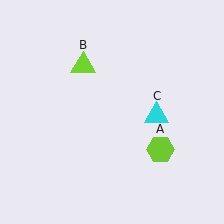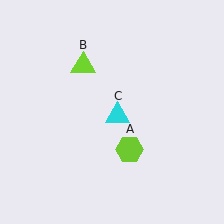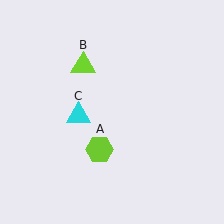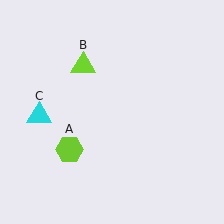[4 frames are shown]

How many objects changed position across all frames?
2 objects changed position: lime hexagon (object A), cyan triangle (object C).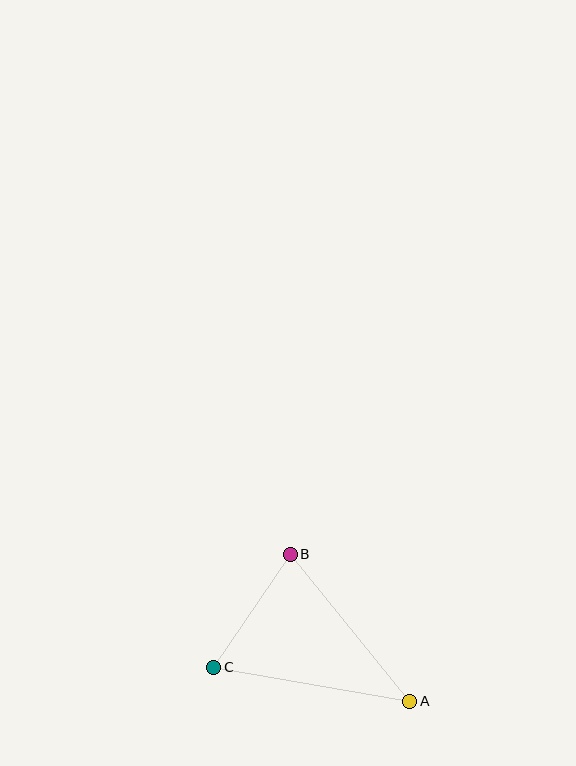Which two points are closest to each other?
Points B and C are closest to each other.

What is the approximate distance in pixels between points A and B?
The distance between A and B is approximately 189 pixels.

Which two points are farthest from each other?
Points A and C are farthest from each other.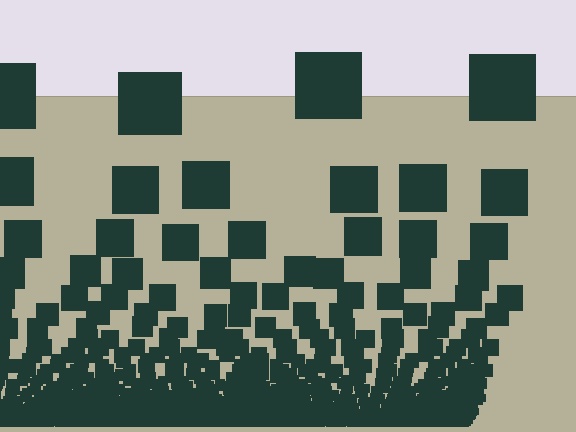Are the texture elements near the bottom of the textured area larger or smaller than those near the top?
Smaller. The gradient is inverted — elements near the bottom are smaller and denser.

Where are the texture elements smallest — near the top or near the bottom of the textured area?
Near the bottom.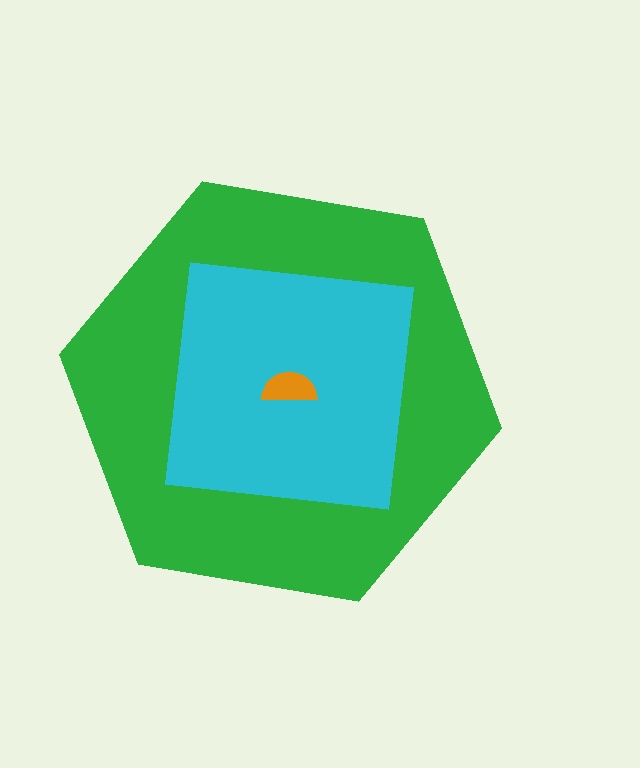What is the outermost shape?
The green hexagon.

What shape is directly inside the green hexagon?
The cyan square.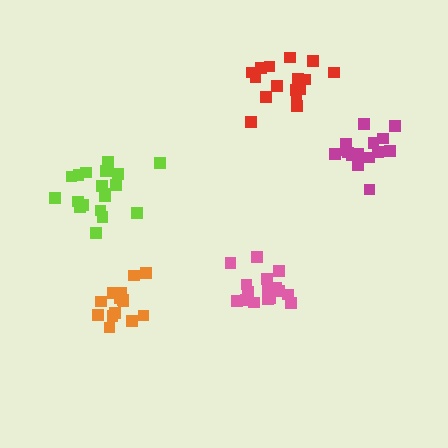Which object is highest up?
The red cluster is topmost.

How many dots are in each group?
Group 1: 15 dots, Group 2: 15 dots, Group 3: 17 dots, Group 4: 19 dots, Group 5: 16 dots (82 total).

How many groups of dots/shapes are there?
There are 5 groups.